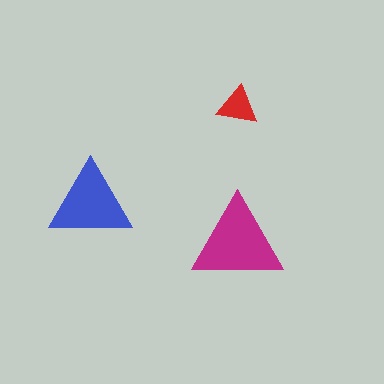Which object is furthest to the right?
The red triangle is rightmost.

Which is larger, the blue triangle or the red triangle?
The blue one.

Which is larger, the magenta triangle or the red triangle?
The magenta one.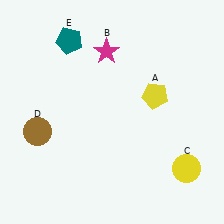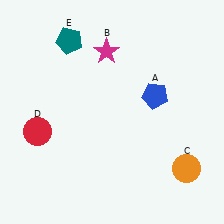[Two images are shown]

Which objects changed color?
A changed from yellow to blue. C changed from yellow to orange. D changed from brown to red.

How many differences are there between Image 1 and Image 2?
There are 3 differences between the two images.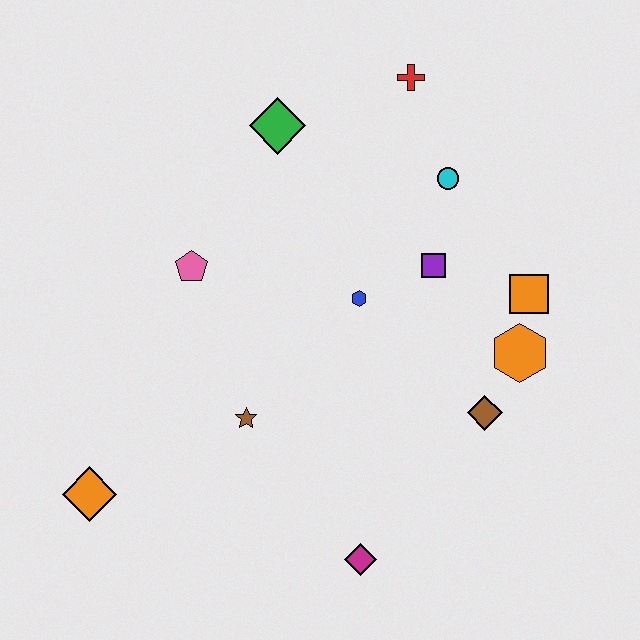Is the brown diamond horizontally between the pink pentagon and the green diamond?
No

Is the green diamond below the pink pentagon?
No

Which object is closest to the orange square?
The orange hexagon is closest to the orange square.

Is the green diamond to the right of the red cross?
No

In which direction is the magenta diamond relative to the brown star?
The magenta diamond is below the brown star.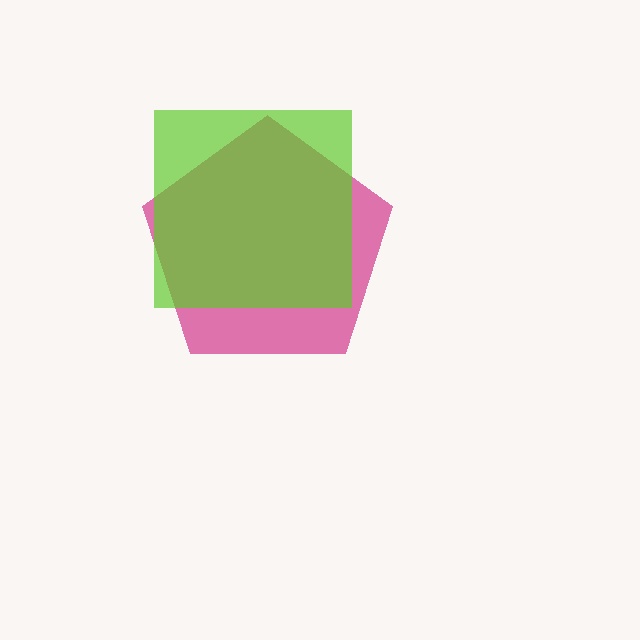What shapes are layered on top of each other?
The layered shapes are: a magenta pentagon, a lime square.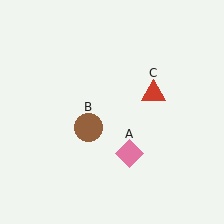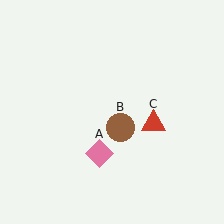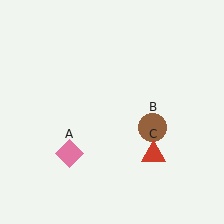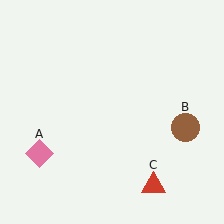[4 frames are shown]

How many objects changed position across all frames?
3 objects changed position: pink diamond (object A), brown circle (object B), red triangle (object C).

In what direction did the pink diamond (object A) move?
The pink diamond (object A) moved left.